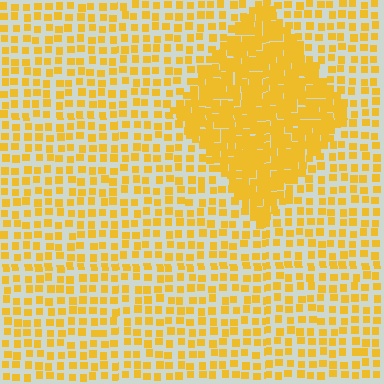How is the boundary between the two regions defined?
The boundary is defined by a change in element density (approximately 2.3x ratio). All elements are the same color, size, and shape.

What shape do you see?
I see a diamond.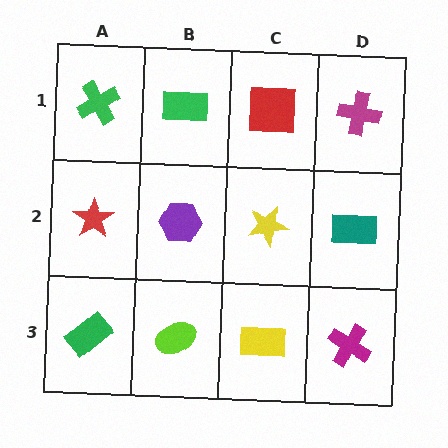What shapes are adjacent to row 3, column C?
A yellow star (row 2, column C), a lime ellipse (row 3, column B), a magenta cross (row 3, column D).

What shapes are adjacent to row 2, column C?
A red square (row 1, column C), a yellow rectangle (row 3, column C), a purple hexagon (row 2, column B), a teal rectangle (row 2, column D).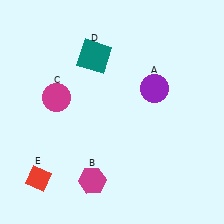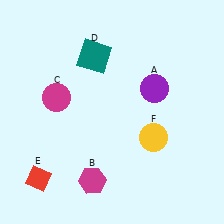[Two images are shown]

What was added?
A yellow circle (F) was added in Image 2.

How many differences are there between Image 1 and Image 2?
There is 1 difference between the two images.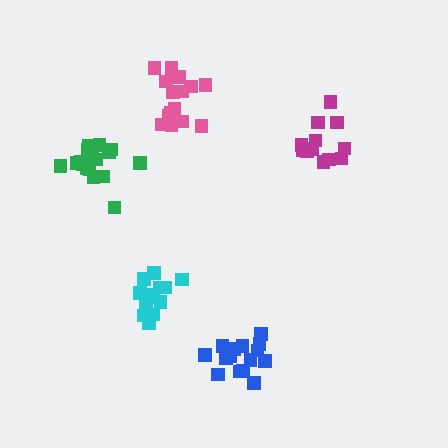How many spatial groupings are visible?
There are 5 spatial groupings.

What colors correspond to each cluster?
The clusters are colored: green, blue, cyan, pink, magenta.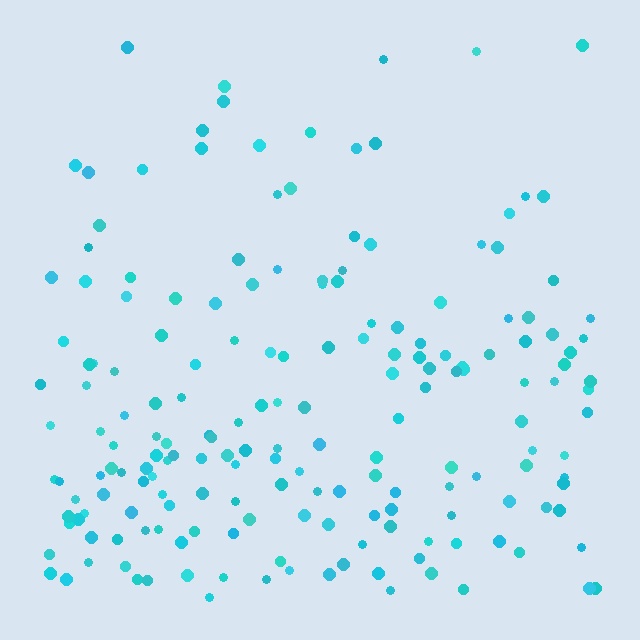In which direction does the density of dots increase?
From top to bottom, with the bottom side densest.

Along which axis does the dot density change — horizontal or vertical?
Vertical.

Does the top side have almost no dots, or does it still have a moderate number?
Still a moderate number, just noticeably fewer than the bottom.